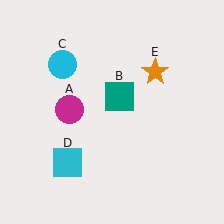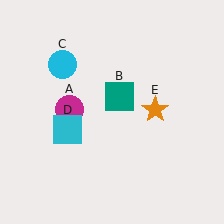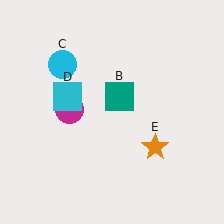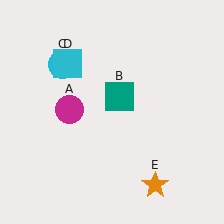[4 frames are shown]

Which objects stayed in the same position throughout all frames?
Magenta circle (object A) and teal square (object B) and cyan circle (object C) remained stationary.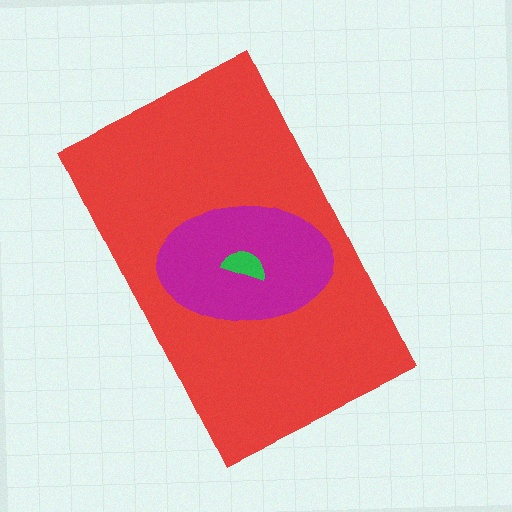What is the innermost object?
The green semicircle.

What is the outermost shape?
The red rectangle.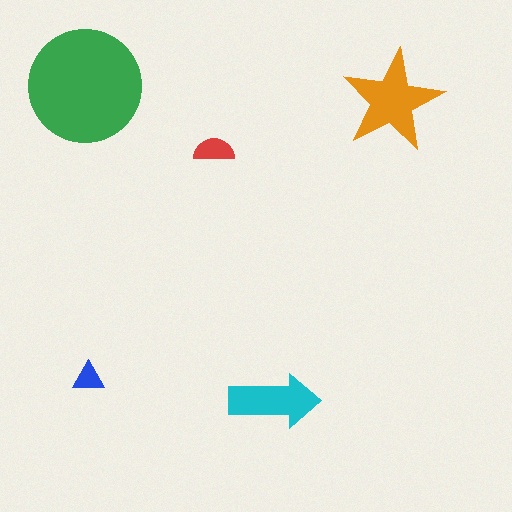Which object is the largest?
The green circle.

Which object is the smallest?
The blue triangle.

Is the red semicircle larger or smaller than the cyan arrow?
Smaller.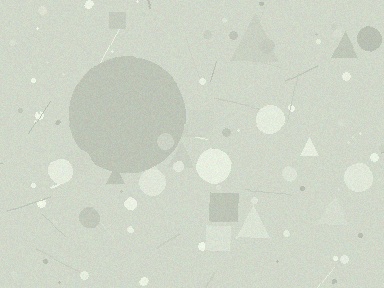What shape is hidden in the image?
A circle is hidden in the image.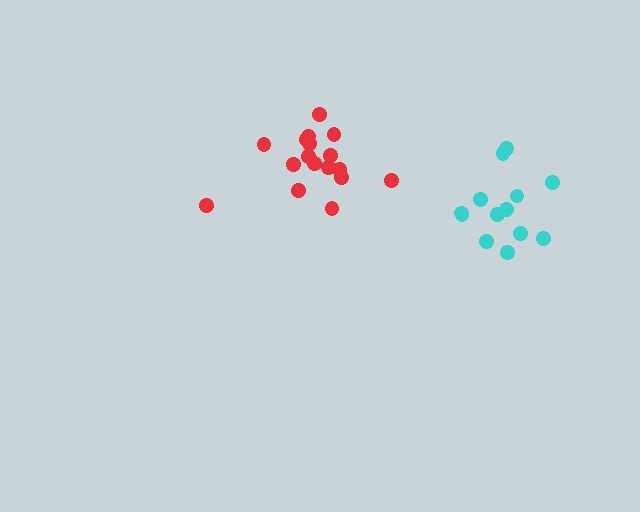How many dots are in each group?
Group 1: 13 dots, Group 2: 17 dots (30 total).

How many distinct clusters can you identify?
There are 2 distinct clusters.